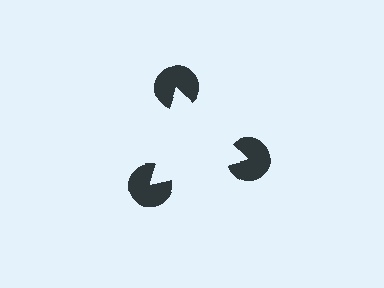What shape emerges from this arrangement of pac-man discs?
An illusory triangle — its edges are inferred from the aligned wedge cuts in the pac-man discs, not physically drawn.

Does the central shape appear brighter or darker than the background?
It typically appears slightly brighter than the background, even though no actual brightness change is drawn.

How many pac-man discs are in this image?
There are 3 — one at each vertex of the illusory triangle.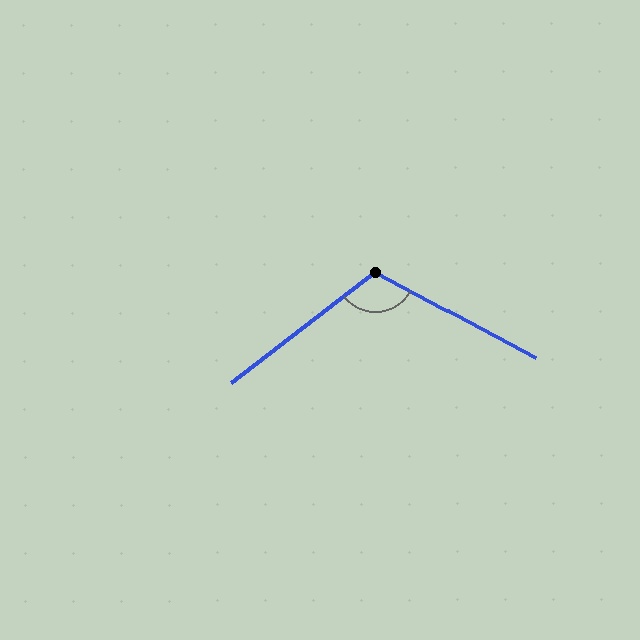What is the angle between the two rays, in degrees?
Approximately 114 degrees.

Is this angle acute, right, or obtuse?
It is obtuse.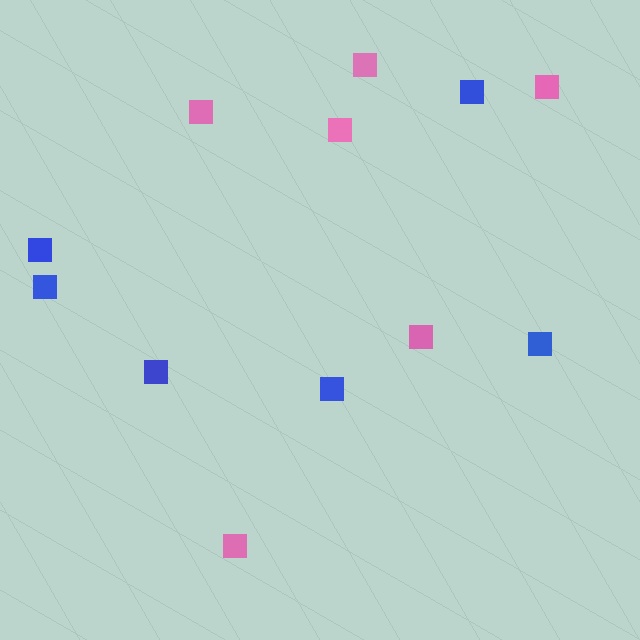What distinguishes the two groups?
There are 2 groups: one group of pink squares (6) and one group of blue squares (6).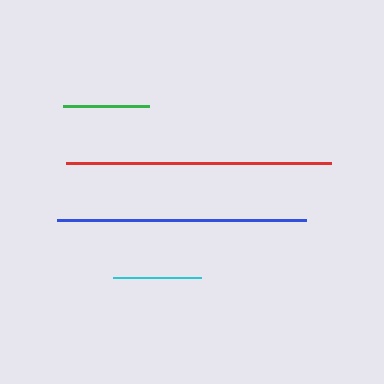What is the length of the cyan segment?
The cyan segment is approximately 88 pixels long.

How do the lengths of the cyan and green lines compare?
The cyan and green lines are approximately the same length.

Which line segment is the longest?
The red line is the longest at approximately 265 pixels.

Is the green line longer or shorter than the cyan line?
The cyan line is longer than the green line.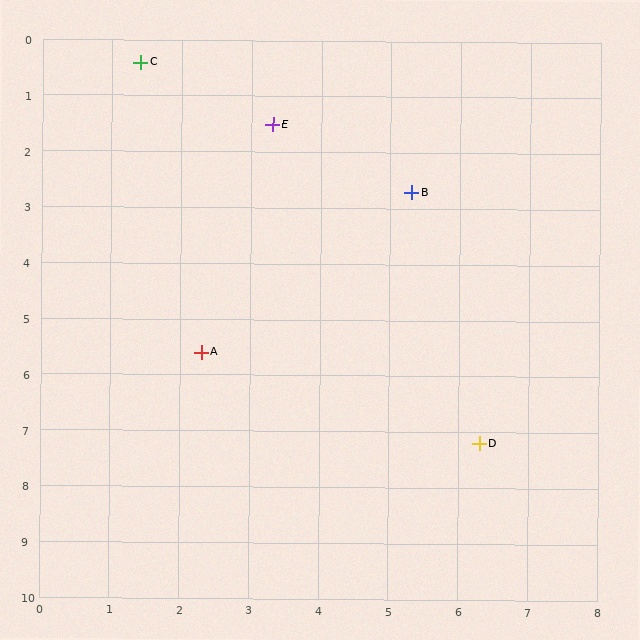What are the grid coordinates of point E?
Point E is at approximately (3.3, 1.5).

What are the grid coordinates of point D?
Point D is at approximately (6.3, 7.2).